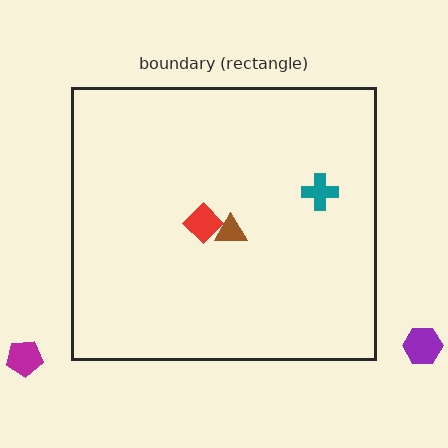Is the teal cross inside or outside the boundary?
Inside.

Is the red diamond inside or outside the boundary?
Inside.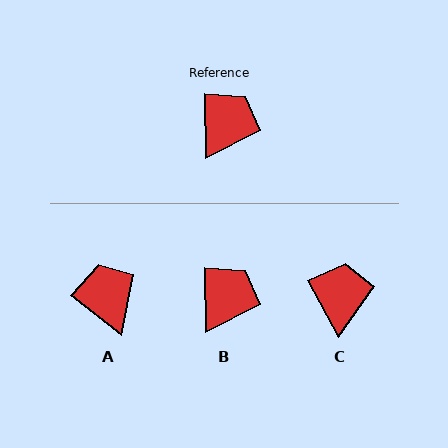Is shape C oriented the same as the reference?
No, it is off by about 28 degrees.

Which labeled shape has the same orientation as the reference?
B.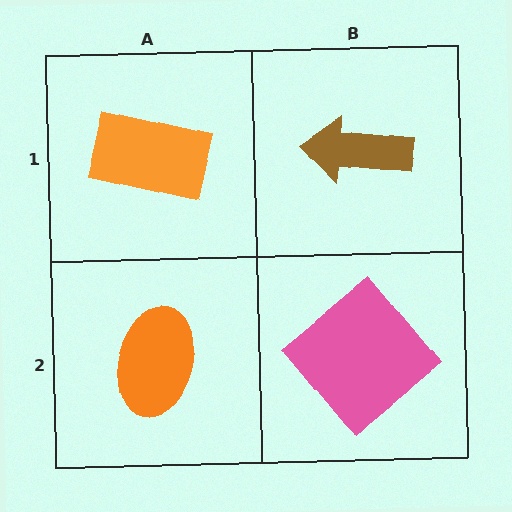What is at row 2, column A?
An orange ellipse.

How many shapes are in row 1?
2 shapes.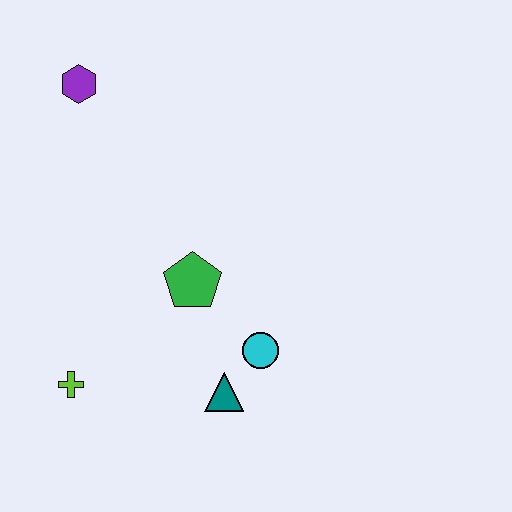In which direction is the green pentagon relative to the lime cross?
The green pentagon is to the right of the lime cross.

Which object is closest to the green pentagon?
The cyan circle is closest to the green pentagon.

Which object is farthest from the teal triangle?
The purple hexagon is farthest from the teal triangle.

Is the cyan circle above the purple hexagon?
No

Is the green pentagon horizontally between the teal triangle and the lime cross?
Yes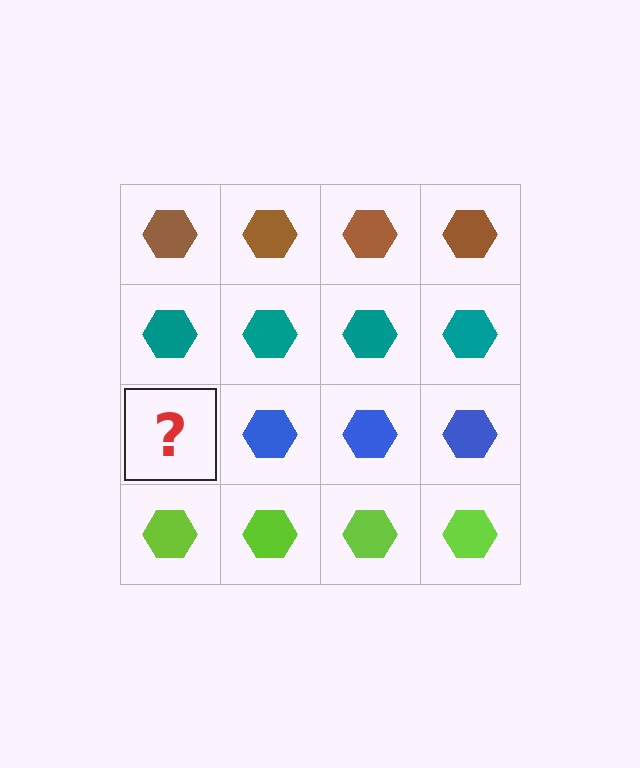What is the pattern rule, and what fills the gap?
The rule is that each row has a consistent color. The gap should be filled with a blue hexagon.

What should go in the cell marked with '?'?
The missing cell should contain a blue hexagon.